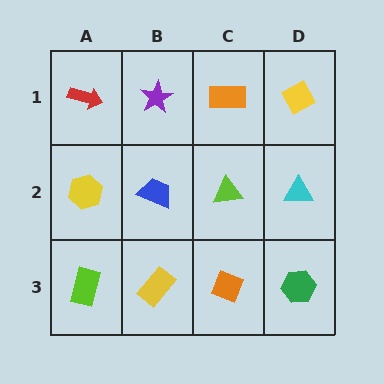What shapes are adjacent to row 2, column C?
An orange rectangle (row 1, column C), an orange diamond (row 3, column C), a blue trapezoid (row 2, column B), a cyan triangle (row 2, column D).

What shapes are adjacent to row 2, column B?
A purple star (row 1, column B), a yellow rectangle (row 3, column B), a yellow hexagon (row 2, column A), a lime triangle (row 2, column C).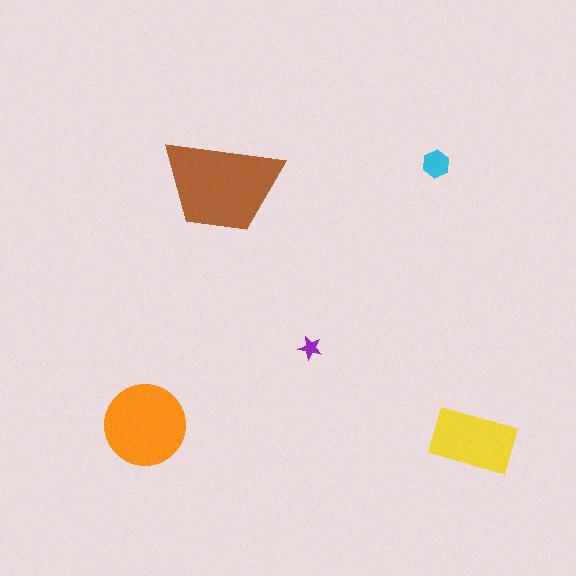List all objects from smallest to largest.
The purple star, the cyan hexagon, the yellow rectangle, the orange circle, the brown trapezoid.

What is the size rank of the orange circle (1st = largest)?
2nd.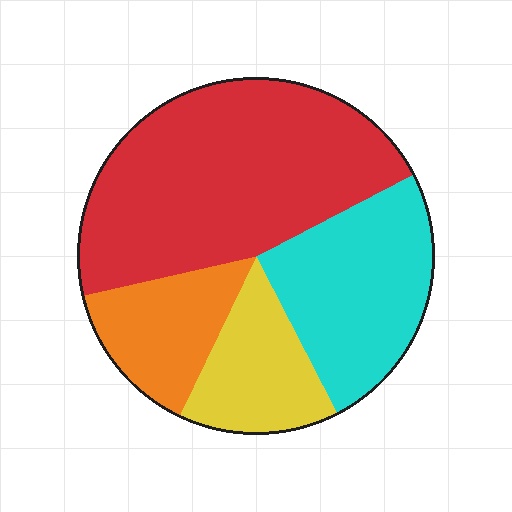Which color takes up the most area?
Red, at roughly 45%.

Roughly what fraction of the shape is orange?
Orange covers about 15% of the shape.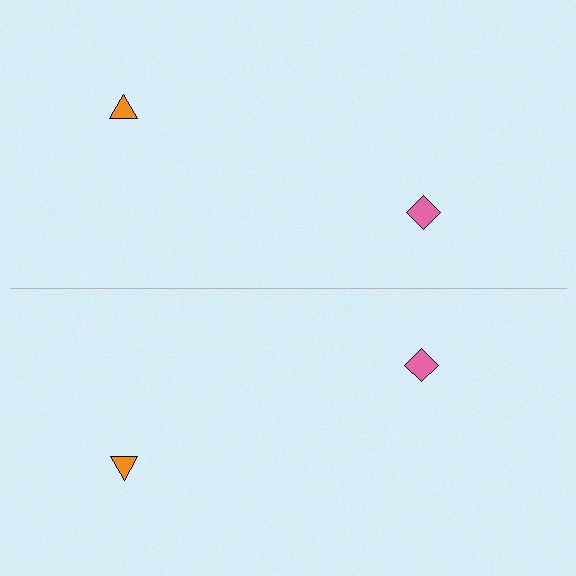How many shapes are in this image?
There are 4 shapes in this image.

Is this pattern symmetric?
Yes, this pattern has bilateral (reflection) symmetry.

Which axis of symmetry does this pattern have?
The pattern has a horizontal axis of symmetry running through the center of the image.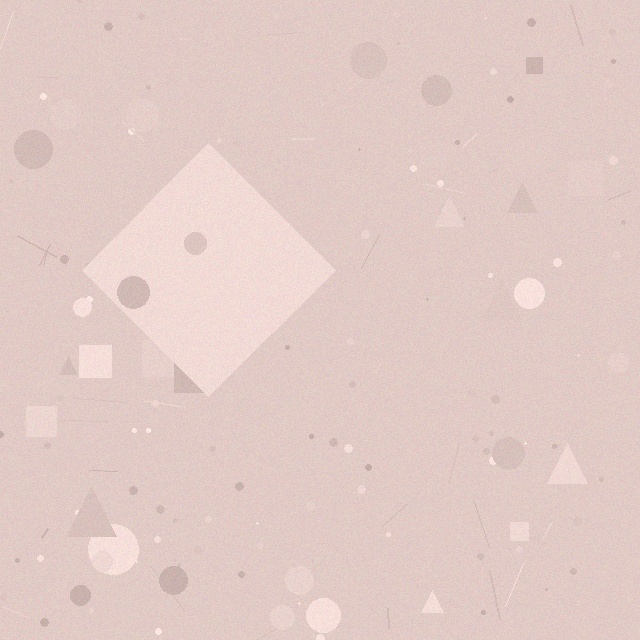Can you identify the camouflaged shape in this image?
The camouflaged shape is a diamond.